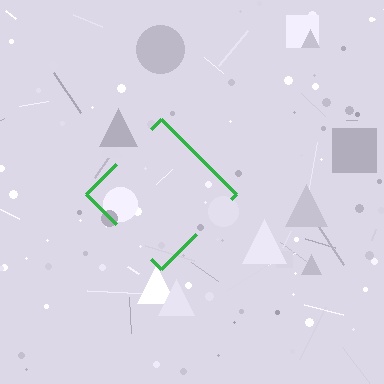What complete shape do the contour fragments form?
The contour fragments form a diamond.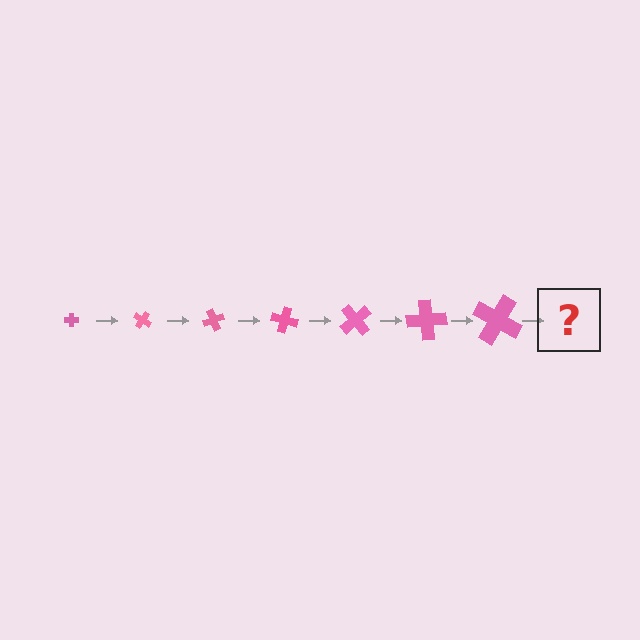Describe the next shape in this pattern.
It should be a cross, larger than the previous one and rotated 245 degrees from the start.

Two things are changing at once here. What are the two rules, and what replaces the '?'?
The two rules are that the cross grows larger each step and it rotates 35 degrees each step. The '?' should be a cross, larger than the previous one and rotated 245 degrees from the start.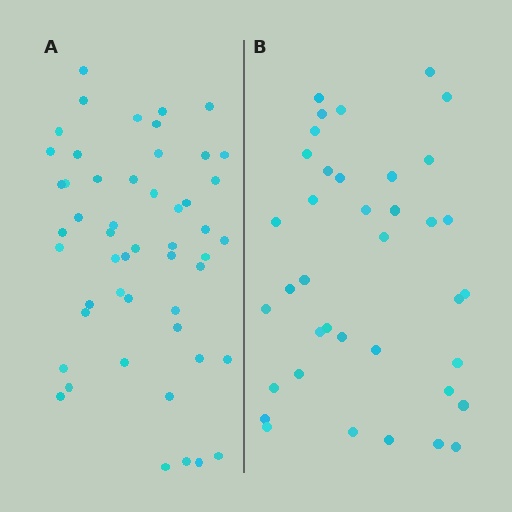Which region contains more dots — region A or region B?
Region A (the left region) has more dots.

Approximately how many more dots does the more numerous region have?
Region A has approximately 15 more dots than region B.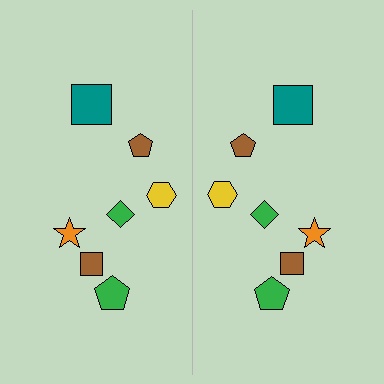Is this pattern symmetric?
Yes, this pattern has bilateral (reflection) symmetry.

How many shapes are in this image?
There are 14 shapes in this image.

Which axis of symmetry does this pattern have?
The pattern has a vertical axis of symmetry running through the center of the image.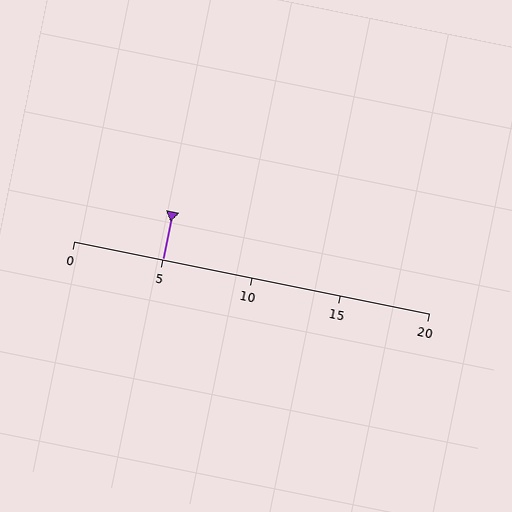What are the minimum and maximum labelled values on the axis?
The axis runs from 0 to 20.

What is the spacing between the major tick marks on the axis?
The major ticks are spaced 5 apart.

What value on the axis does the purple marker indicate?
The marker indicates approximately 5.